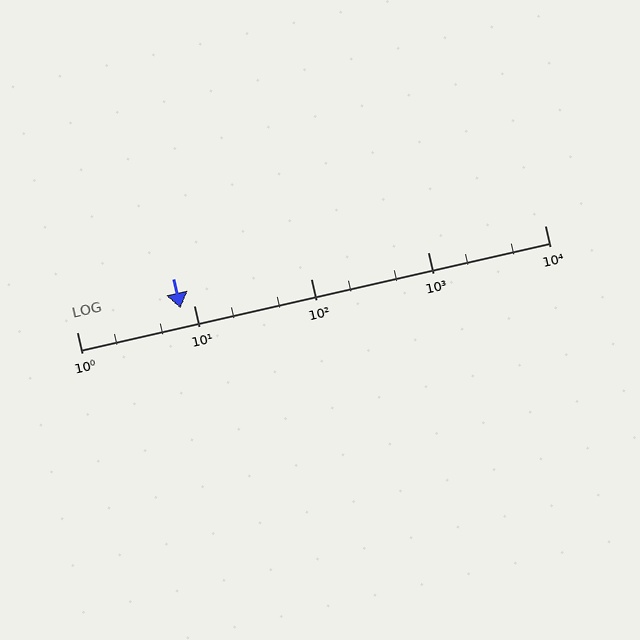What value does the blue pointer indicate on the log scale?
The pointer indicates approximately 7.7.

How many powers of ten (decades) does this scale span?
The scale spans 4 decades, from 1 to 10000.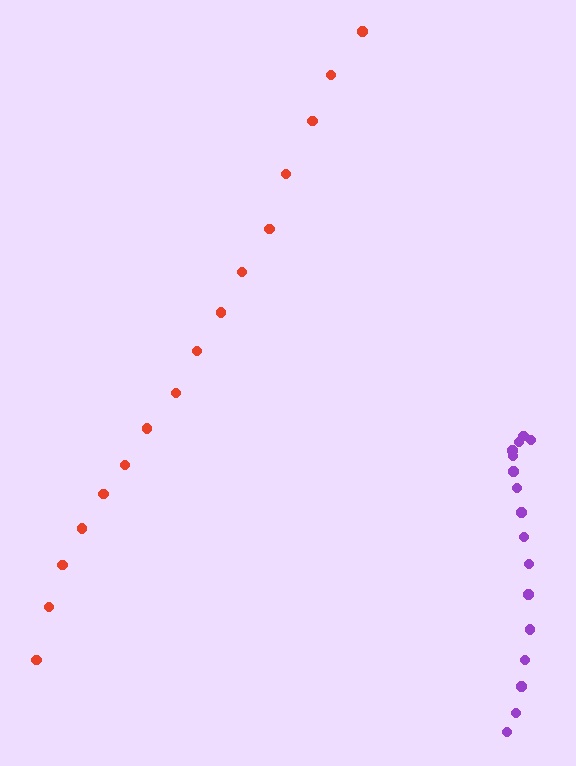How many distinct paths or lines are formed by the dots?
There are 2 distinct paths.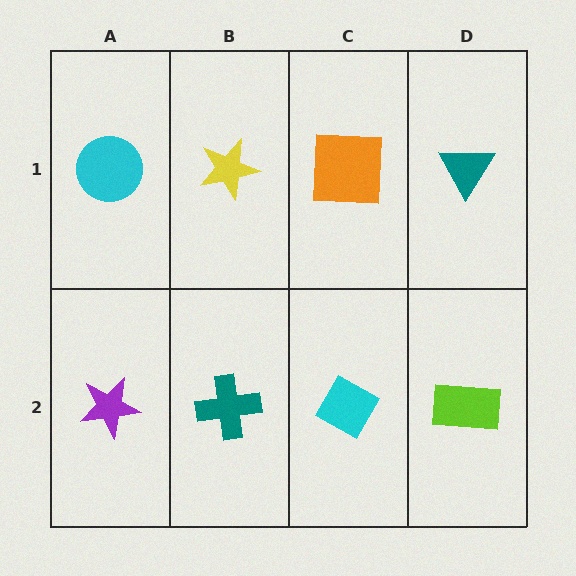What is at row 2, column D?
A lime rectangle.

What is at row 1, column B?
A yellow star.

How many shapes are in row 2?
4 shapes.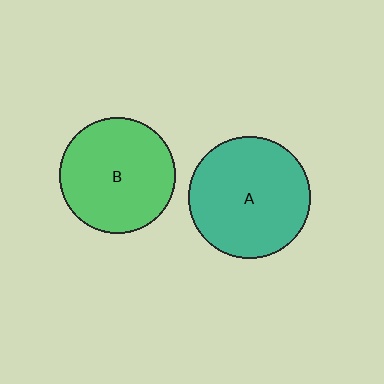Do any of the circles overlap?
No, none of the circles overlap.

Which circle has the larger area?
Circle A (teal).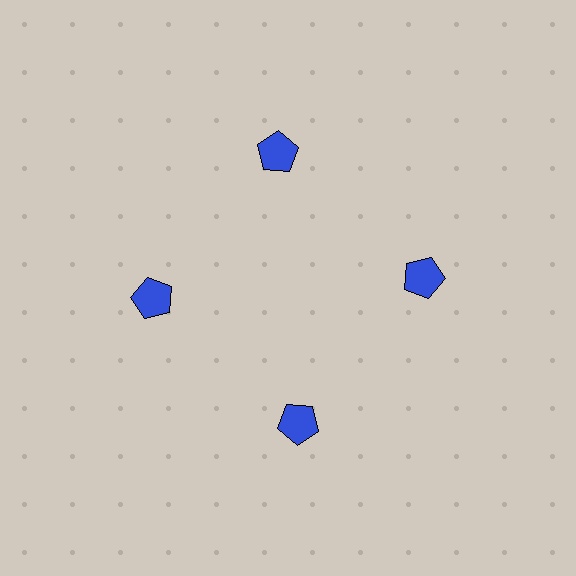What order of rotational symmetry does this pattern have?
This pattern has 4-fold rotational symmetry.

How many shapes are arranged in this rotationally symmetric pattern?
There are 4 shapes, arranged in 4 groups of 1.